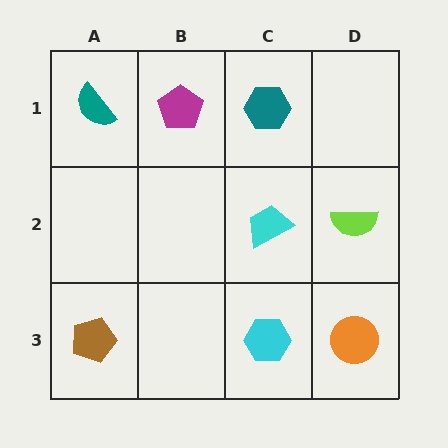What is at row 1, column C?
A teal hexagon.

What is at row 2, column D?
A lime semicircle.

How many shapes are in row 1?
3 shapes.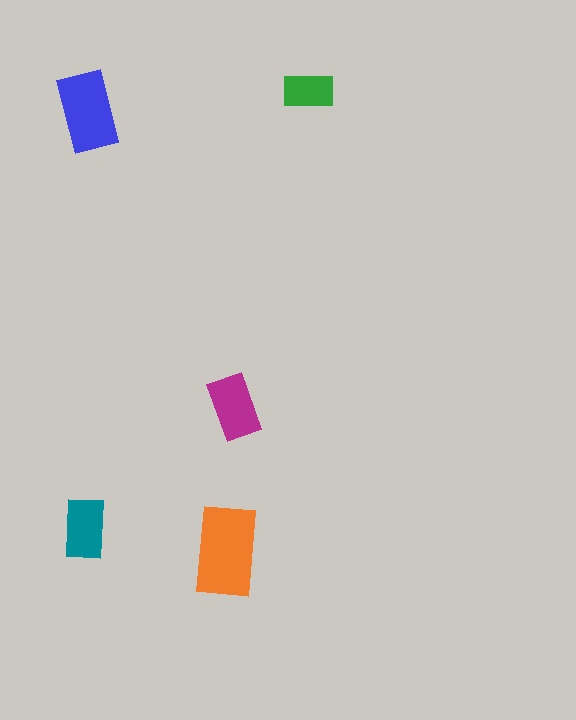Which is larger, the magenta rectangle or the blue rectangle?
The blue one.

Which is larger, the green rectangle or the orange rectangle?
The orange one.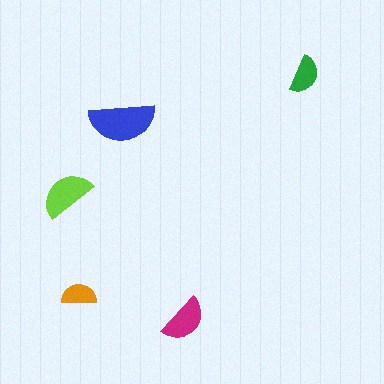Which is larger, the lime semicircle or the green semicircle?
The lime one.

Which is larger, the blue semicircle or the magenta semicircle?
The blue one.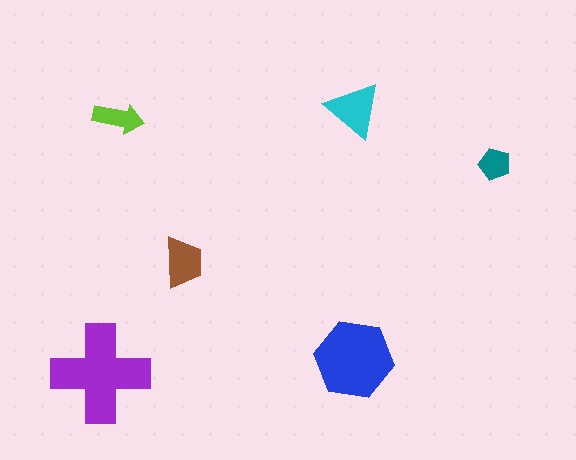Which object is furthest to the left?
The purple cross is leftmost.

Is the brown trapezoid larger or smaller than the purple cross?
Smaller.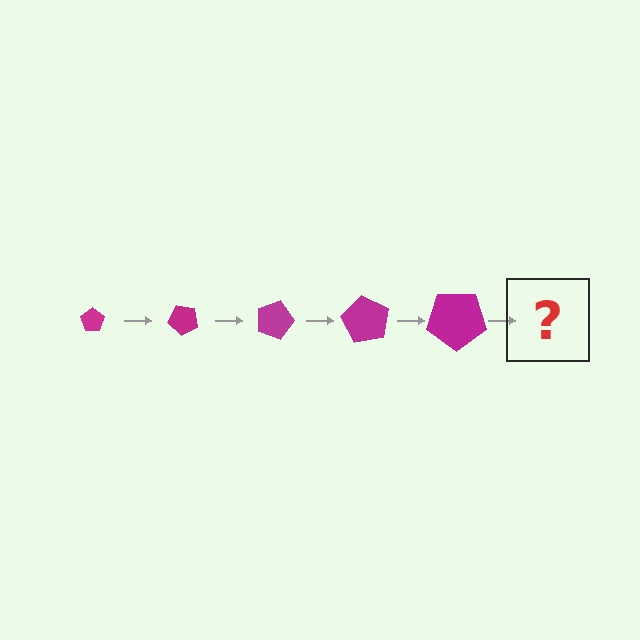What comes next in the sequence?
The next element should be a pentagon, larger than the previous one and rotated 225 degrees from the start.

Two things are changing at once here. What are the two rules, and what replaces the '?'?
The two rules are that the pentagon grows larger each step and it rotates 45 degrees each step. The '?' should be a pentagon, larger than the previous one and rotated 225 degrees from the start.